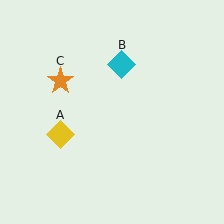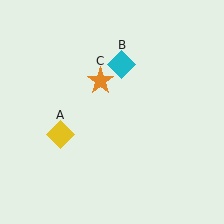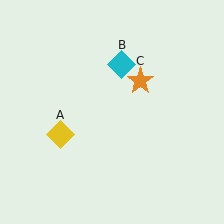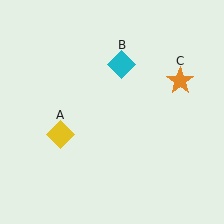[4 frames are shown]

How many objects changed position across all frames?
1 object changed position: orange star (object C).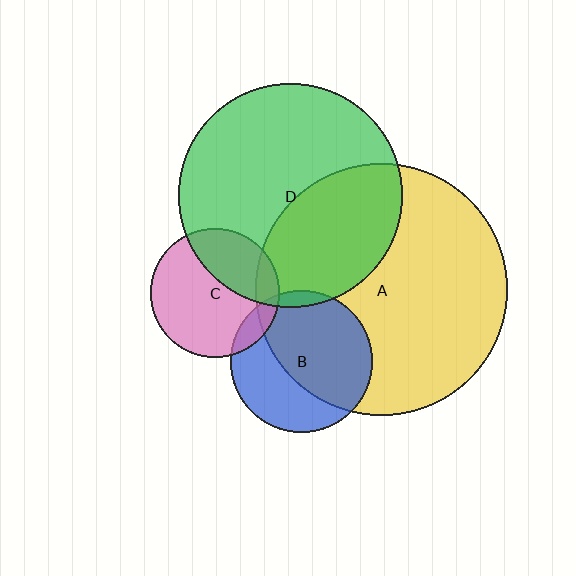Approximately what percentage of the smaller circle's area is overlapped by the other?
Approximately 60%.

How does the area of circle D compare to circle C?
Approximately 3.0 times.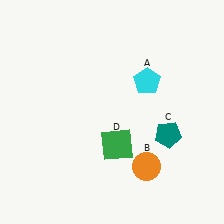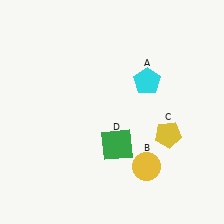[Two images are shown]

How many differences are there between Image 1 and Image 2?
There are 2 differences between the two images.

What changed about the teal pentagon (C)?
In Image 1, C is teal. In Image 2, it changed to yellow.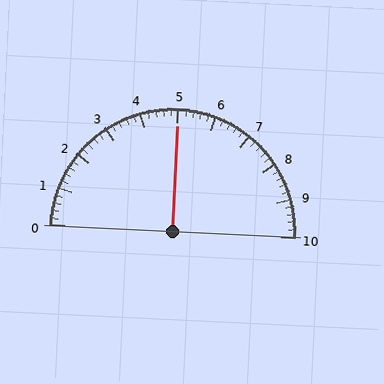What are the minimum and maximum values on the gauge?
The gauge ranges from 0 to 10.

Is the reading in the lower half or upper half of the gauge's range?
The reading is in the upper half of the range (0 to 10).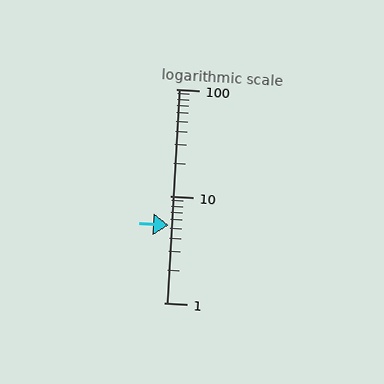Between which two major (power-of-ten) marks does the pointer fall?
The pointer is between 1 and 10.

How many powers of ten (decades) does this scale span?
The scale spans 2 decades, from 1 to 100.